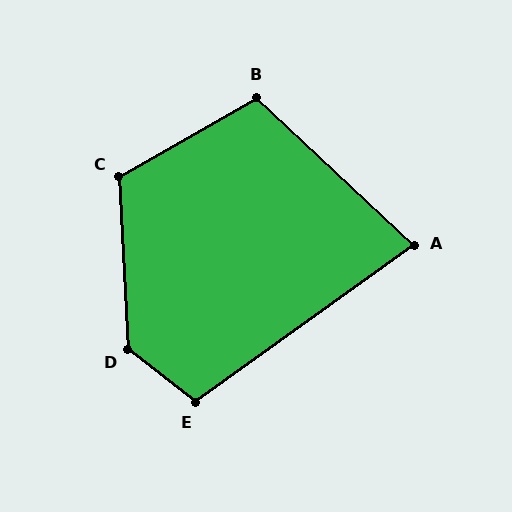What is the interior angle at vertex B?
Approximately 107 degrees (obtuse).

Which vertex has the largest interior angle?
D, at approximately 131 degrees.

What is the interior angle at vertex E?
Approximately 106 degrees (obtuse).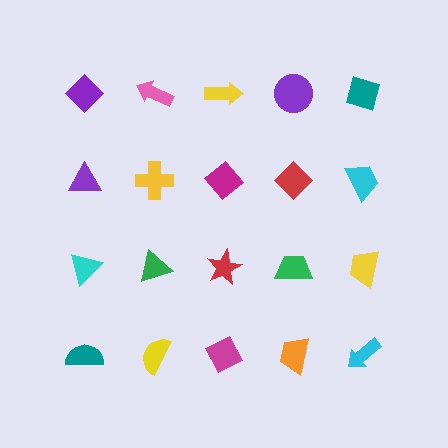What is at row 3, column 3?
A red star.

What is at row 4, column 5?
A cyan arrow.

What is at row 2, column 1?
A purple triangle.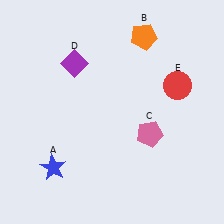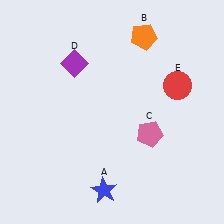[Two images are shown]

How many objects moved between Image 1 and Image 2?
1 object moved between the two images.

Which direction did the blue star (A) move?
The blue star (A) moved right.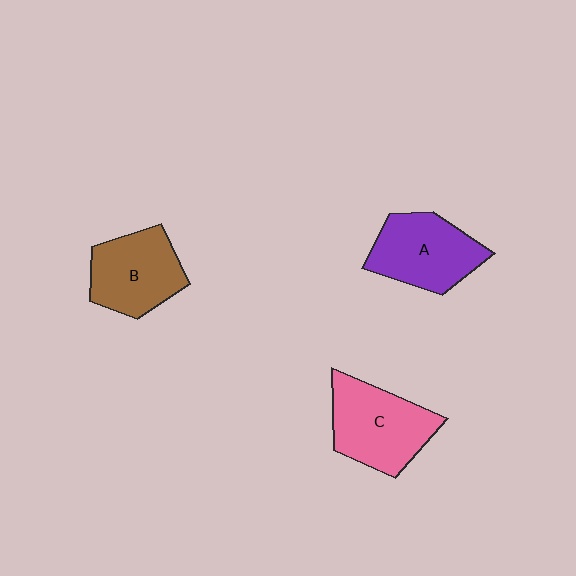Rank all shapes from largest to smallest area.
From largest to smallest: C (pink), A (purple), B (brown).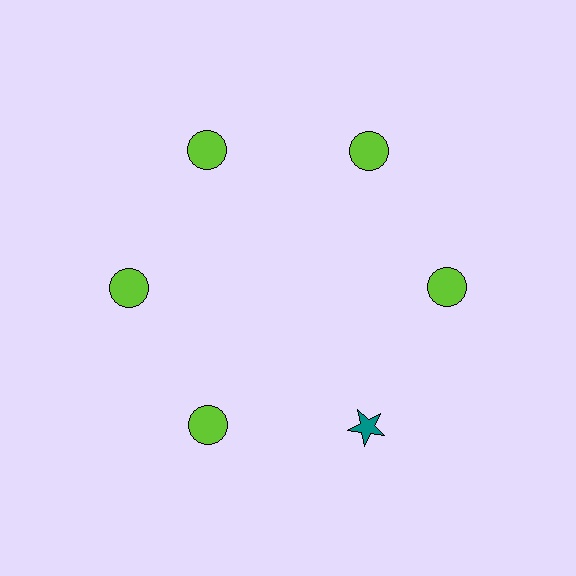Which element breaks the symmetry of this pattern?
The teal star at roughly the 5 o'clock position breaks the symmetry. All other shapes are lime circles.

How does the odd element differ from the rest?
It differs in both color (teal instead of lime) and shape (star instead of circle).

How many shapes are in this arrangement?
There are 6 shapes arranged in a ring pattern.